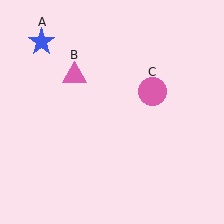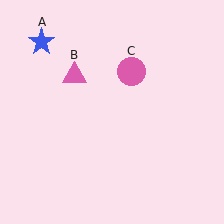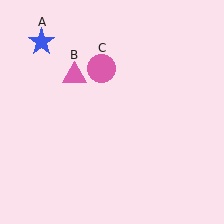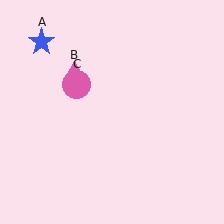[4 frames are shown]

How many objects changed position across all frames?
1 object changed position: pink circle (object C).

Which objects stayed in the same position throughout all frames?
Blue star (object A) and pink triangle (object B) remained stationary.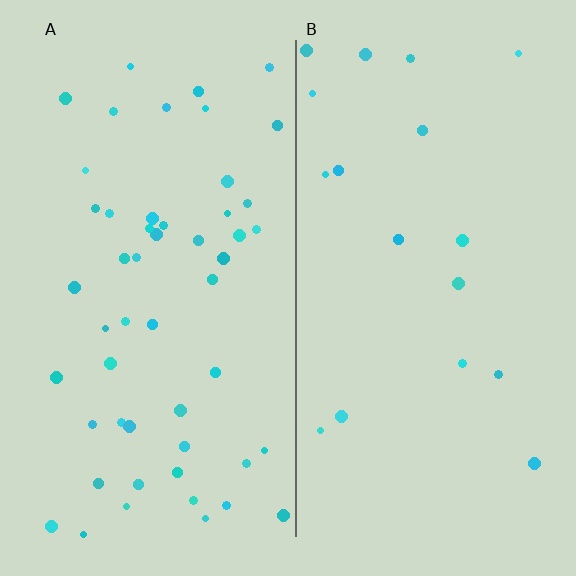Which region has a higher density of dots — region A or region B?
A (the left).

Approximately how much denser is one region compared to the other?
Approximately 2.9× — region A over region B.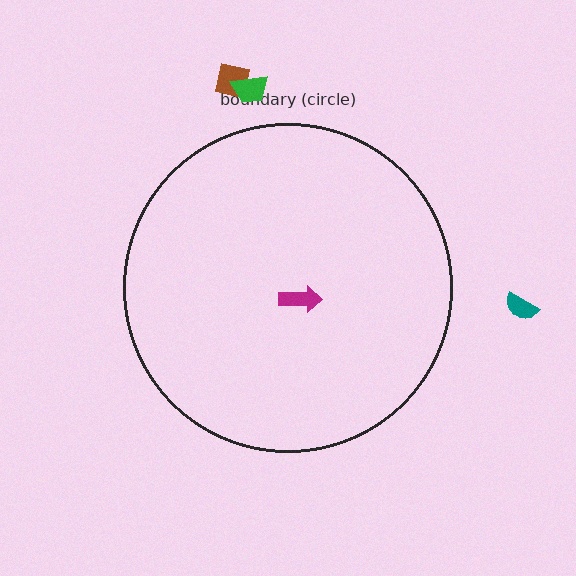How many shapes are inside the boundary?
1 inside, 3 outside.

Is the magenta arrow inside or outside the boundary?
Inside.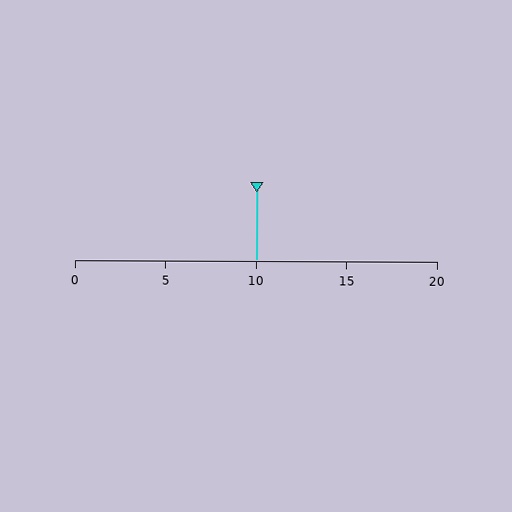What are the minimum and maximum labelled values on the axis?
The axis runs from 0 to 20.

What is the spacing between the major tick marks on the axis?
The major ticks are spaced 5 apart.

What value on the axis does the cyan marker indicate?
The marker indicates approximately 10.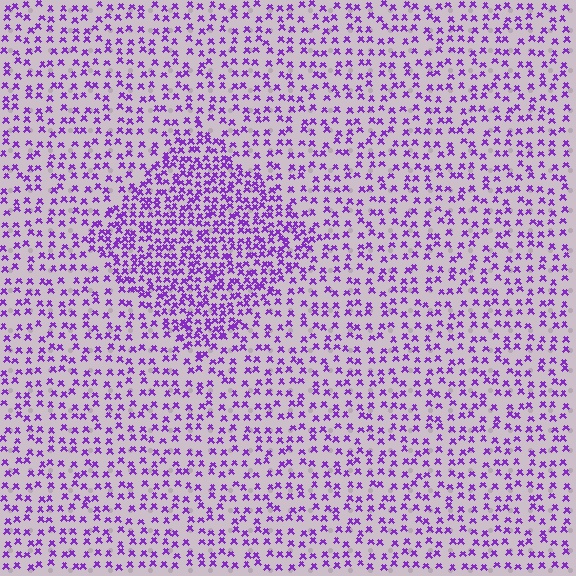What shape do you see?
I see a diamond.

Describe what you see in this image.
The image contains small purple elements arranged at two different densities. A diamond-shaped region is visible where the elements are more densely packed than the surrounding area.